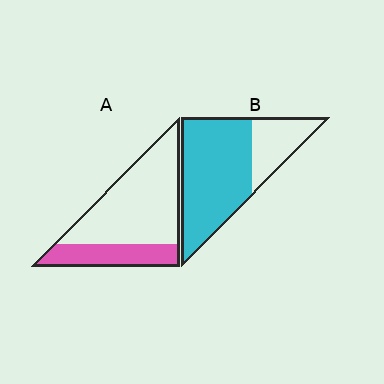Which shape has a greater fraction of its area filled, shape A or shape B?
Shape B.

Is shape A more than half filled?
No.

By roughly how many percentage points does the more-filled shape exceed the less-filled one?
By roughly 45 percentage points (B over A).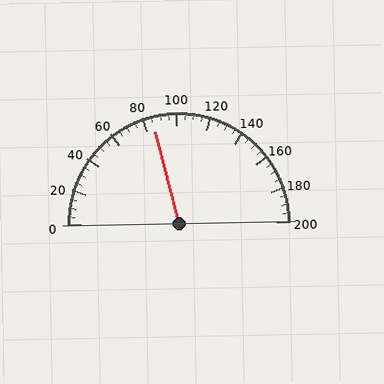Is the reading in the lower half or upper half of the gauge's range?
The reading is in the lower half of the range (0 to 200).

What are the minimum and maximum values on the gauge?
The gauge ranges from 0 to 200.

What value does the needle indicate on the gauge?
The needle indicates approximately 85.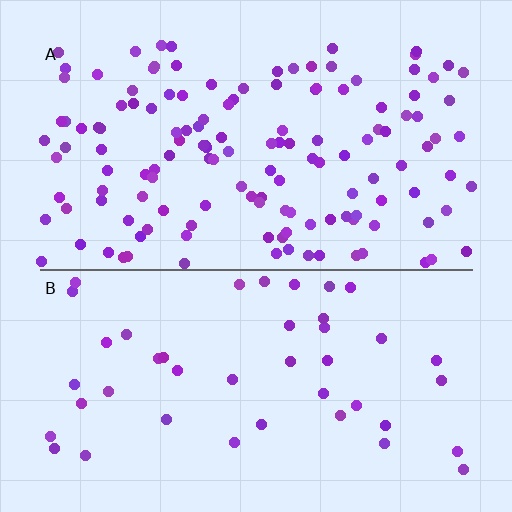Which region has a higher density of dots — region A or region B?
A (the top).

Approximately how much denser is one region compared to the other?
Approximately 3.2× — region A over region B.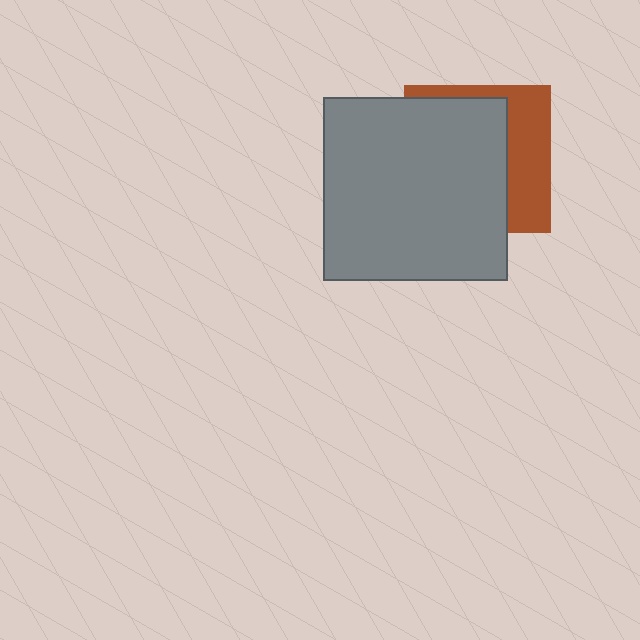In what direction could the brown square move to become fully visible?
The brown square could move right. That would shift it out from behind the gray square entirely.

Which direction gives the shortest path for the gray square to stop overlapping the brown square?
Moving left gives the shortest separation.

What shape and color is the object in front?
The object in front is a gray square.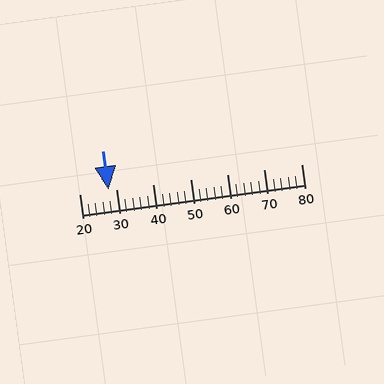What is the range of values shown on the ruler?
The ruler shows values from 20 to 80.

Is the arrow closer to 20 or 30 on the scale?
The arrow is closer to 30.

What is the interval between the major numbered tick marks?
The major tick marks are spaced 10 units apart.